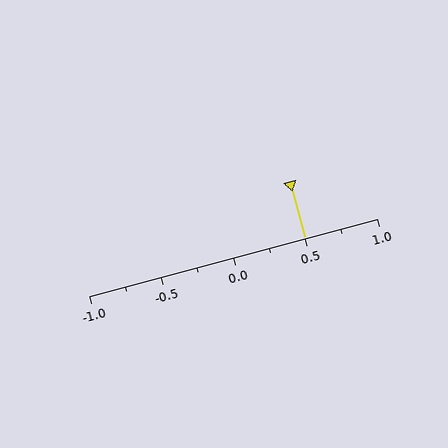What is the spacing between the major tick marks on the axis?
The major ticks are spaced 0.5 apart.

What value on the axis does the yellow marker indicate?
The marker indicates approximately 0.5.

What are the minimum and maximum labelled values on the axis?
The axis runs from -1.0 to 1.0.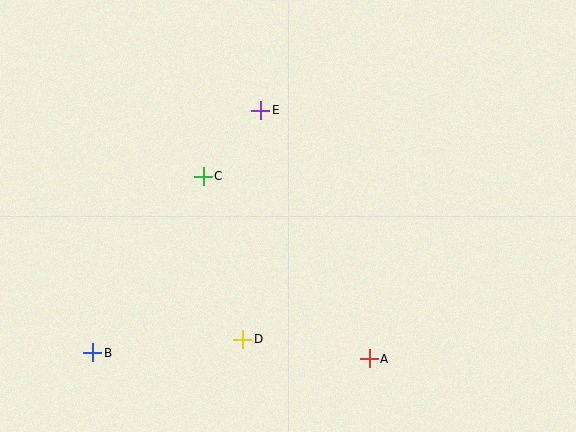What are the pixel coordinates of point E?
Point E is at (261, 110).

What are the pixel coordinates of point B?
Point B is at (93, 353).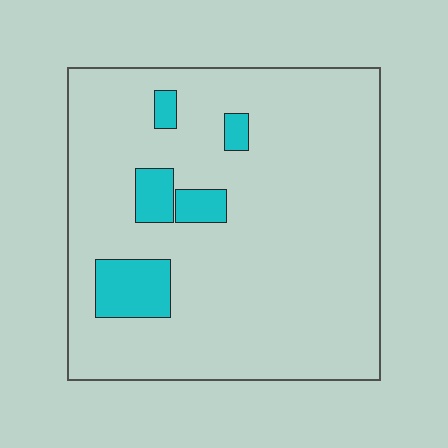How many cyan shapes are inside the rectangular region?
5.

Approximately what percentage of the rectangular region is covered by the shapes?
Approximately 10%.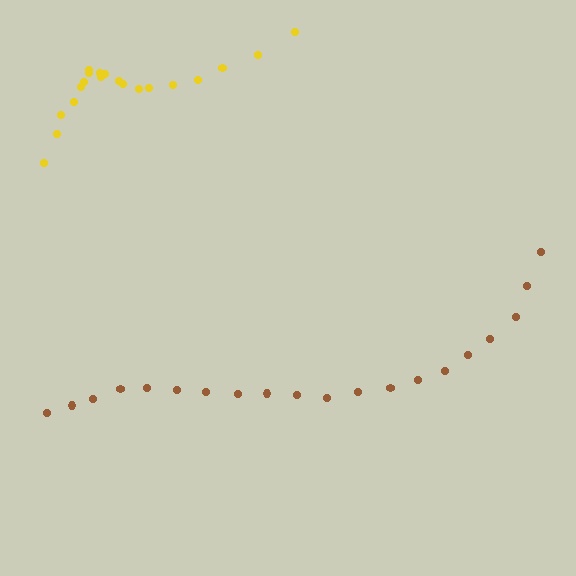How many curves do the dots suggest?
There are 2 distinct paths.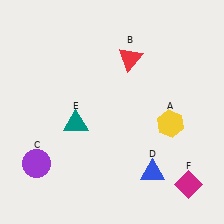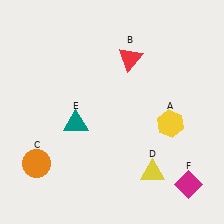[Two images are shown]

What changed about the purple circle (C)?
In Image 1, C is purple. In Image 2, it changed to orange.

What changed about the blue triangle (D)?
In Image 1, D is blue. In Image 2, it changed to yellow.